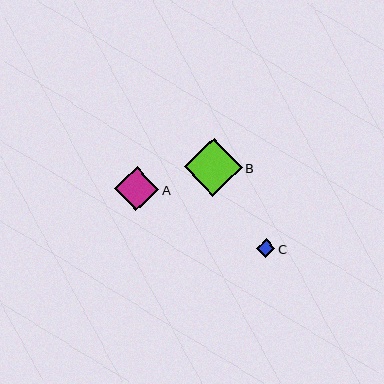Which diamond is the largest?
Diamond B is the largest with a size of approximately 58 pixels.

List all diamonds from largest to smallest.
From largest to smallest: B, A, C.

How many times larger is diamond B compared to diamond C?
Diamond B is approximately 3.1 times the size of diamond C.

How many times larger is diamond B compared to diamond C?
Diamond B is approximately 3.1 times the size of diamond C.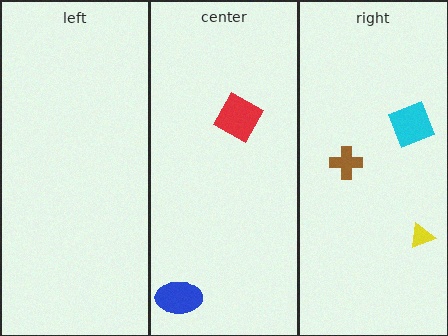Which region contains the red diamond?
The center region.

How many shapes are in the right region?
3.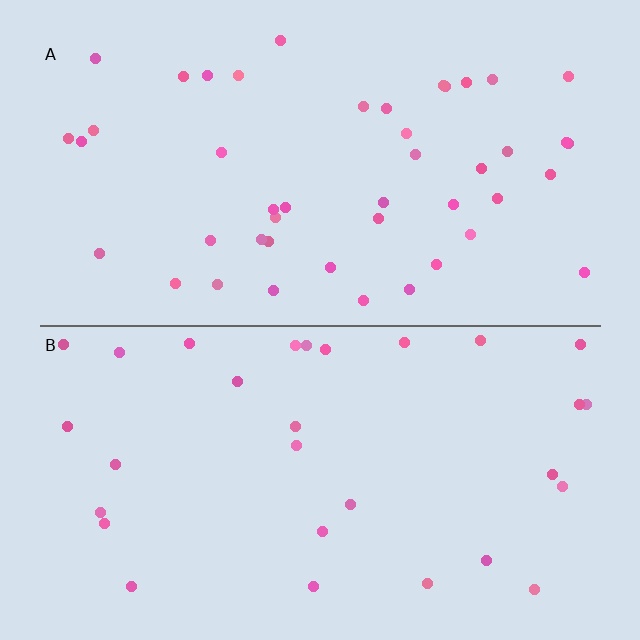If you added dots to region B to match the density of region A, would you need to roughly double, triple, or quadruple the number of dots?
Approximately double.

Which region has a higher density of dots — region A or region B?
A (the top).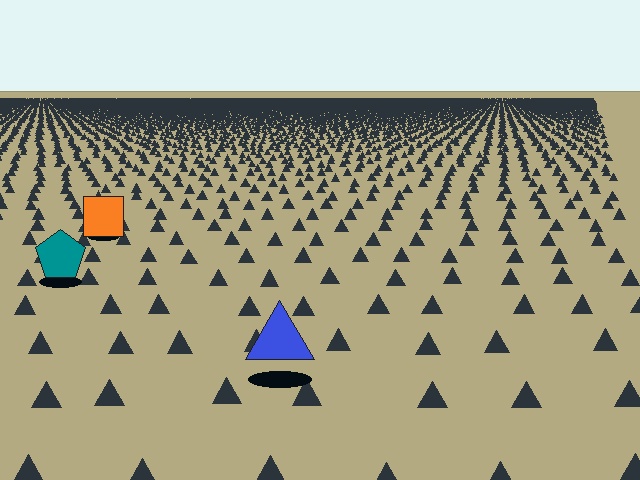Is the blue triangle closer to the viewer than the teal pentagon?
Yes. The blue triangle is closer — you can tell from the texture gradient: the ground texture is coarser near it.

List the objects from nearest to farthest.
From nearest to farthest: the blue triangle, the teal pentagon, the orange square.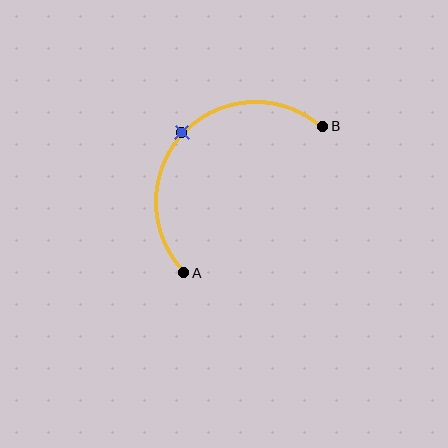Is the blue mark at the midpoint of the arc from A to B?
Yes. The blue mark lies on the arc at equal arc-length from both A and B — it is the arc midpoint.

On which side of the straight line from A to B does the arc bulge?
The arc bulges above and to the left of the straight line connecting A and B.